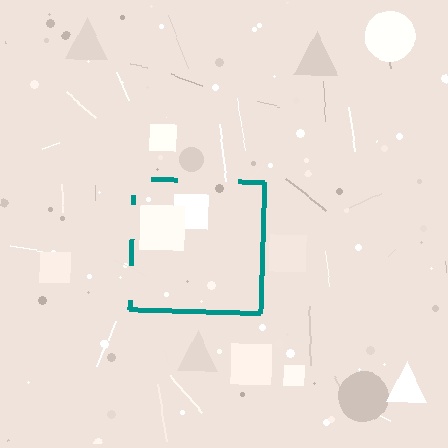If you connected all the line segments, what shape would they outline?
They would outline a square.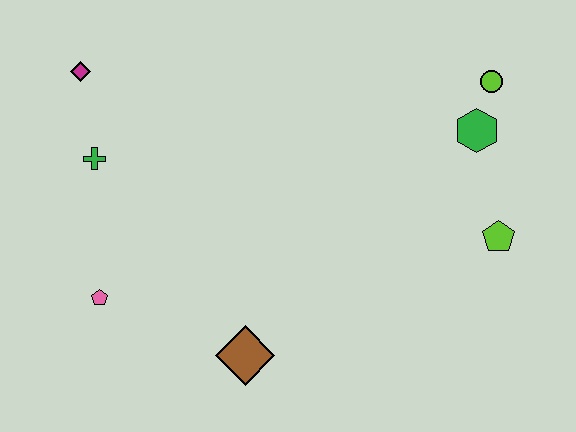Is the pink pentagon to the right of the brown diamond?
No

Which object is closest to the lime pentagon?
The green hexagon is closest to the lime pentagon.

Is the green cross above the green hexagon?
No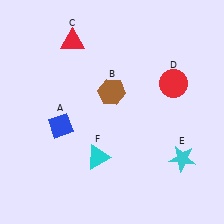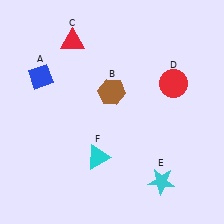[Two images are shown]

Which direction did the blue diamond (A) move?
The blue diamond (A) moved up.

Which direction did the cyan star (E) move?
The cyan star (E) moved down.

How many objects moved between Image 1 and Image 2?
2 objects moved between the two images.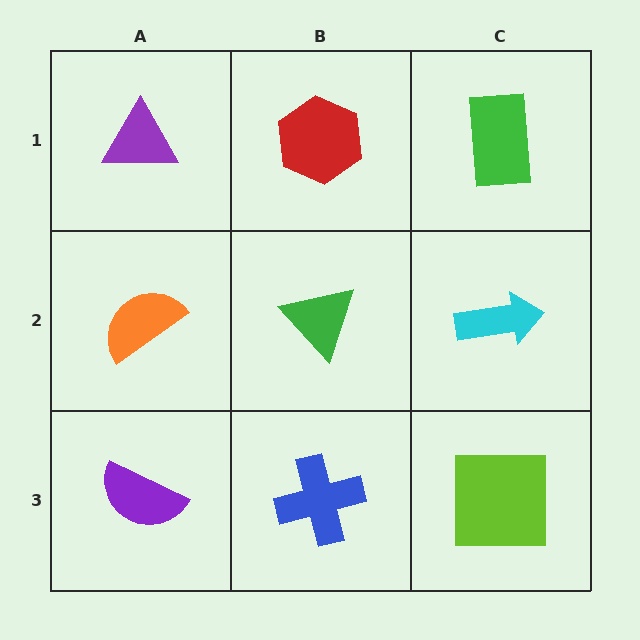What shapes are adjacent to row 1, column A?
An orange semicircle (row 2, column A), a red hexagon (row 1, column B).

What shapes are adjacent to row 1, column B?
A green triangle (row 2, column B), a purple triangle (row 1, column A), a green rectangle (row 1, column C).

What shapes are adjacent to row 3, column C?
A cyan arrow (row 2, column C), a blue cross (row 3, column B).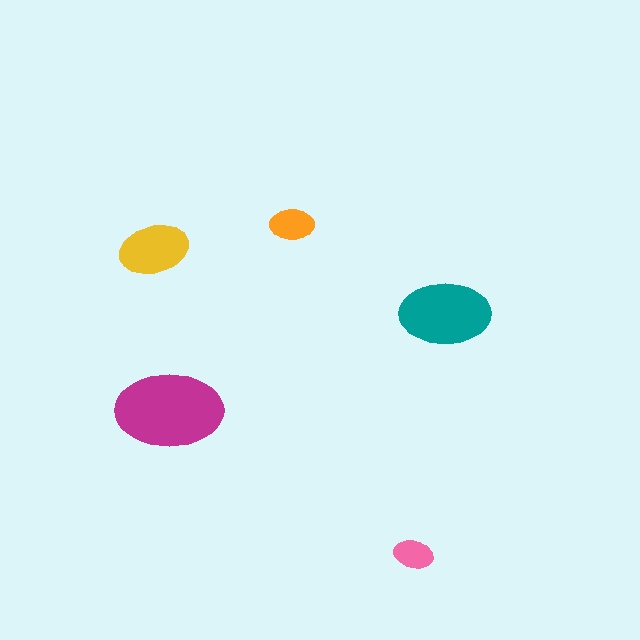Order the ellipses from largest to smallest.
the magenta one, the teal one, the yellow one, the orange one, the pink one.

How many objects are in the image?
There are 5 objects in the image.